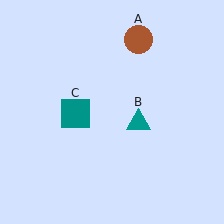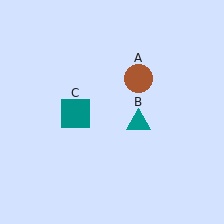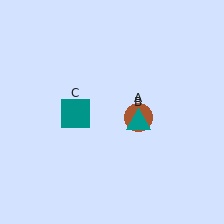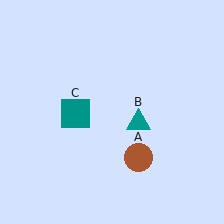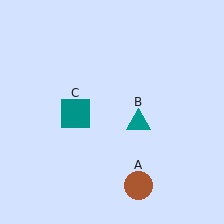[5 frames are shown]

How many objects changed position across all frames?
1 object changed position: brown circle (object A).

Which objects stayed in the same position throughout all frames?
Teal triangle (object B) and teal square (object C) remained stationary.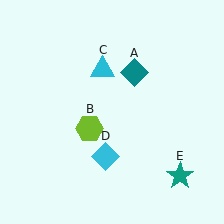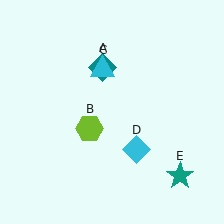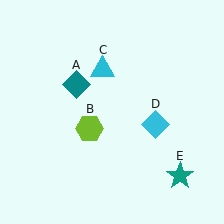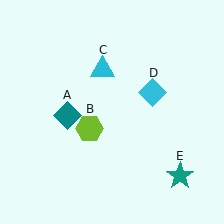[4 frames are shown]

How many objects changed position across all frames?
2 objects changed position: teal diamond (object A), cyan diamond (object D).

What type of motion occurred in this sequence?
The teal diamond (object A), cyan diamond (object D) rotated counterclockwise around the center of the scene.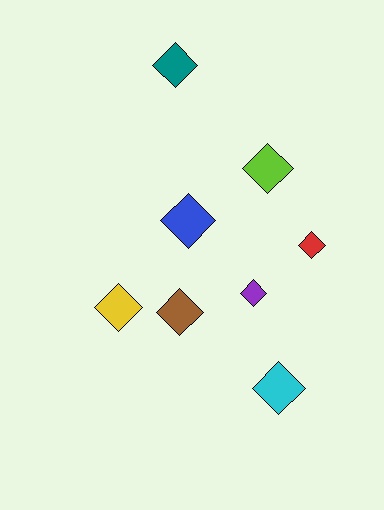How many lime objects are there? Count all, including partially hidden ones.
There is 1 lime object.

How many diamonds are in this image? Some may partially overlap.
There are 8 diamonds.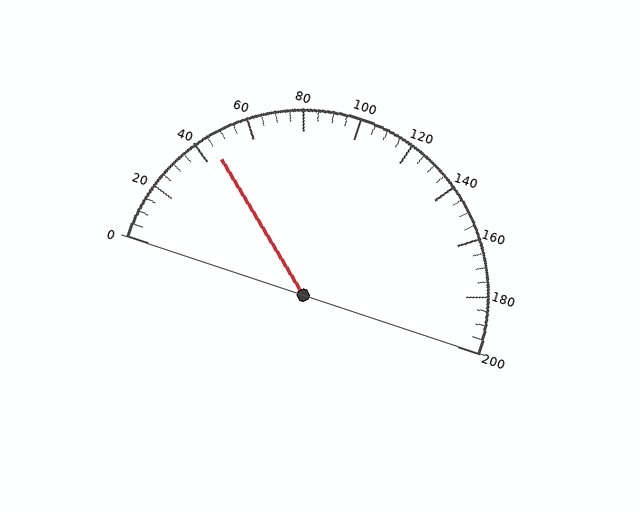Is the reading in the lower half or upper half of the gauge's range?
The reading is in the lower half of the range (0 to 200).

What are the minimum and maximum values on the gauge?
The gauge ranges from 0 to 200.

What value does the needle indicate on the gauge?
The needle indicates approximately 45.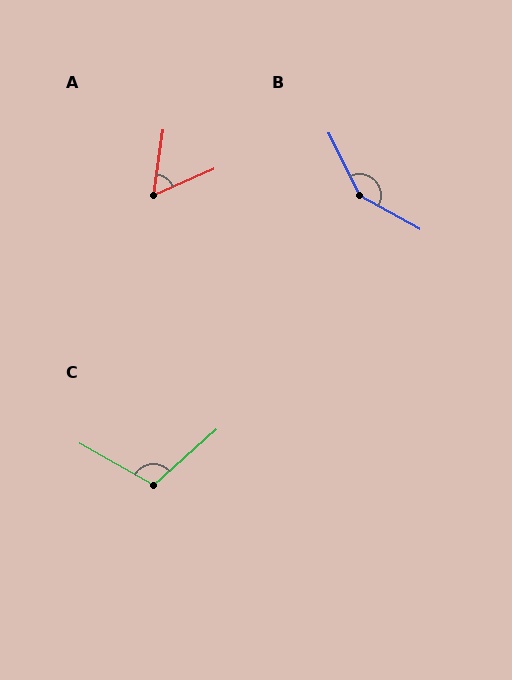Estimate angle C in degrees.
Approximately 109 degrees.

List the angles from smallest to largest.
A (58°), C (109°), B (145°).